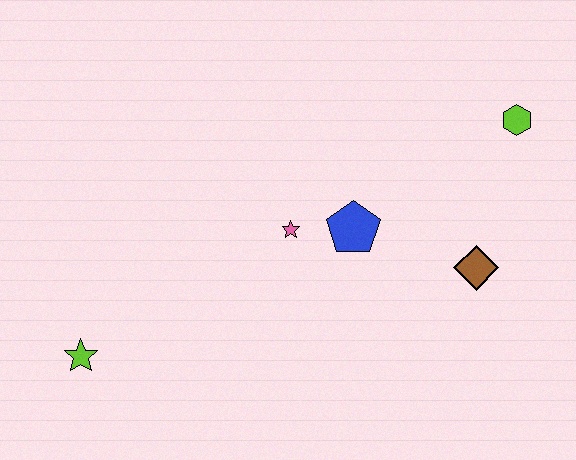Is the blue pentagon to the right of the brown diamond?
No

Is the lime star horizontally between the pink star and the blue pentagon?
No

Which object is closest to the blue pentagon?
The pink star is closest to the blue pentagon.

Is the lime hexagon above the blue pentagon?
Yes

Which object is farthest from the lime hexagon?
The lime star is farthest from the lime hexagon.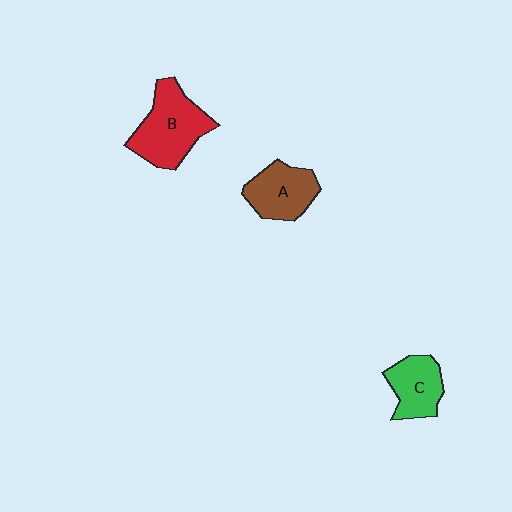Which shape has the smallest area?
Shape C (green).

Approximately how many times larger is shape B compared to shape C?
Approximately 1.5 times.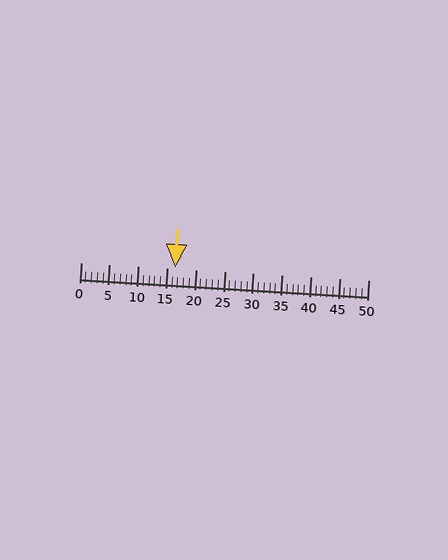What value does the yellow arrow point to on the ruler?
The yellow arrow points to approximately 16.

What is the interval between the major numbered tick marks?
The major tick marks are spaced 5 units apart.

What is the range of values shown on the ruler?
The ruler shows values from 0 to 50.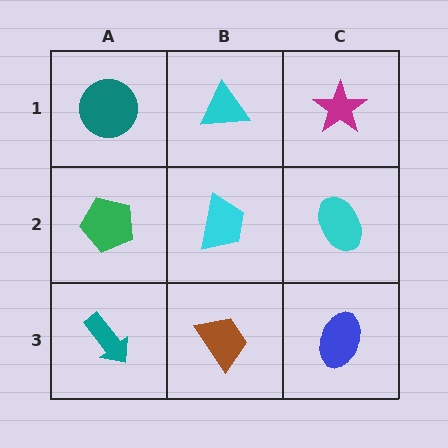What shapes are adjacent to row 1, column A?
A green pentagon (row 2, column A), a cyan triangle (row 1, column B).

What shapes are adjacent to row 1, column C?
A cyan ellipse (row 2, column C), a cyan triangle (row 1, column B).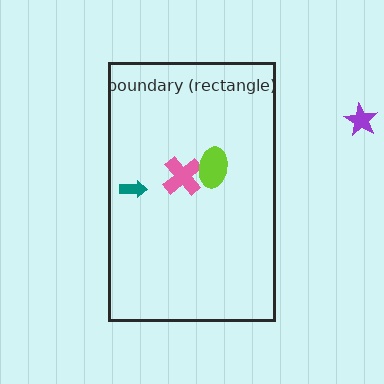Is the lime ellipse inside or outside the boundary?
Inside.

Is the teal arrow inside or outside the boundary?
Inside.